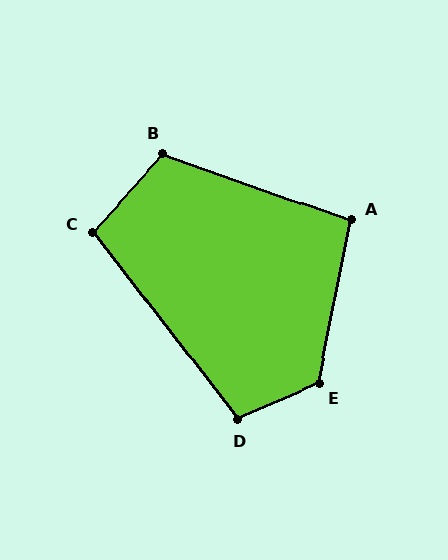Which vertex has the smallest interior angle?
A, at approximately 98 degrees.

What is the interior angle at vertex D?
Approximately 104 degrees (obtuse).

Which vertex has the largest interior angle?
E, at approximately 125 degrees.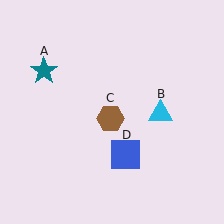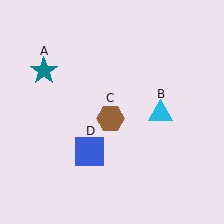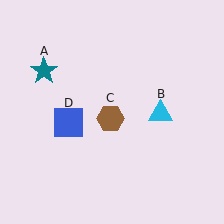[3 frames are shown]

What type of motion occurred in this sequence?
The blue square (object D) rotated clockwise around the center of the scene.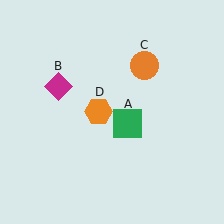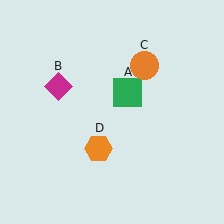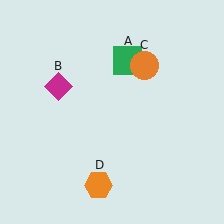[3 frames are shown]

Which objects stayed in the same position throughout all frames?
Magenta diamond (object B) and orange circle (object C) remained stationary.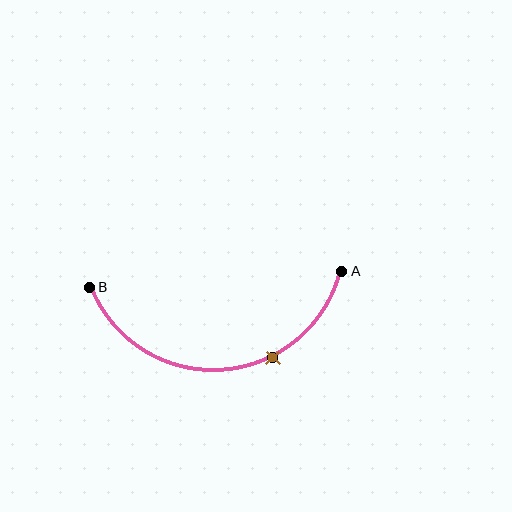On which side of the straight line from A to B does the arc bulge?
The arc bulges below the straight line connecting A and B.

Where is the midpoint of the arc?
The arc midpoint is the point on the curve farthest from the straight line joining A and B. It sits below that line.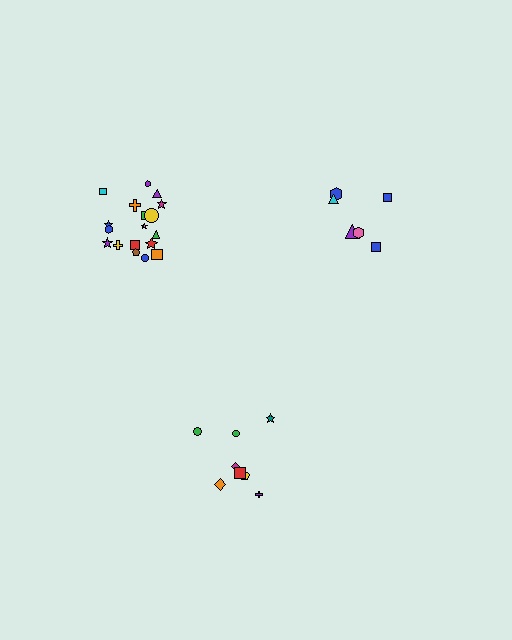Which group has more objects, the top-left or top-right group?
The top-left group.